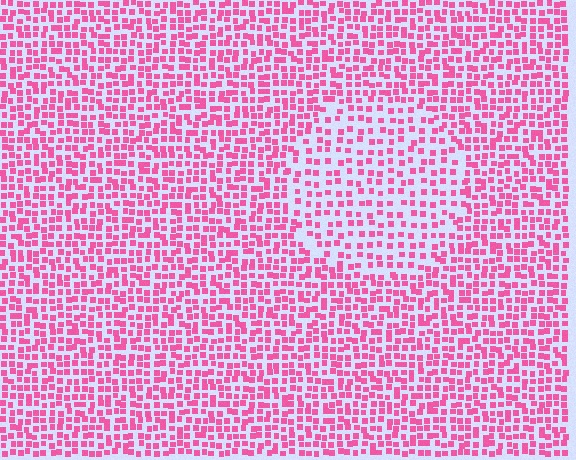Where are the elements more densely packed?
The elements are more densely packed outside the circle boundary.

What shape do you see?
I see a circle.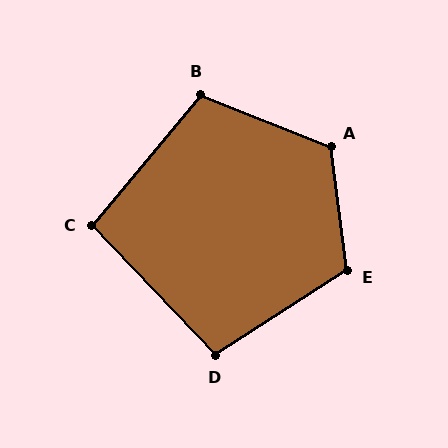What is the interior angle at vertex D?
Approximately 101 degrees (obtuse).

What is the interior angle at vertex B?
Approximately 108 degrees (obtuse).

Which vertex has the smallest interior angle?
C, at approximately 97 degrees.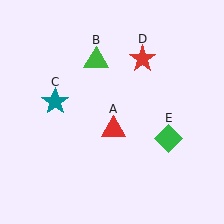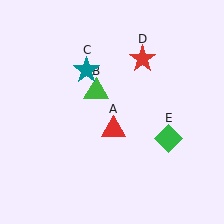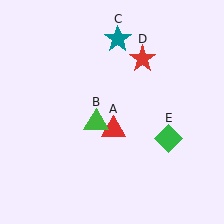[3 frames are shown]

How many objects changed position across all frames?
2 objects changed position: green triangle (object B), teal star (object C).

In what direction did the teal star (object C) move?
The teal star (object C) moved up and to the right.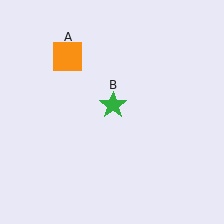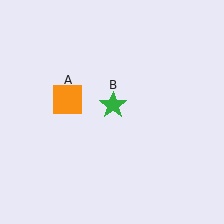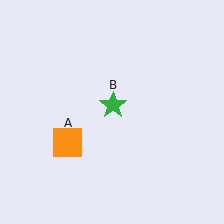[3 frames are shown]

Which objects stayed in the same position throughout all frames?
Green star (object B) remained stationary.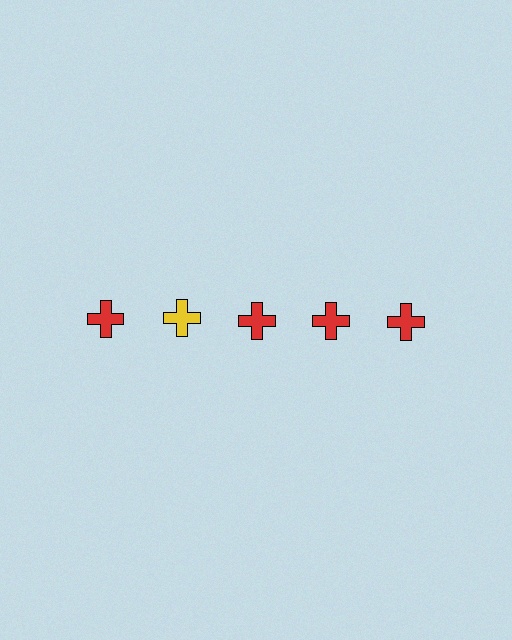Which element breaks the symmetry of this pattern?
The yellow cross in the top row, second from left column breaks the symmetry. All other shapes are red crosses.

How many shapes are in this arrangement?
There are 5 shapes arranged in a grid pattern.